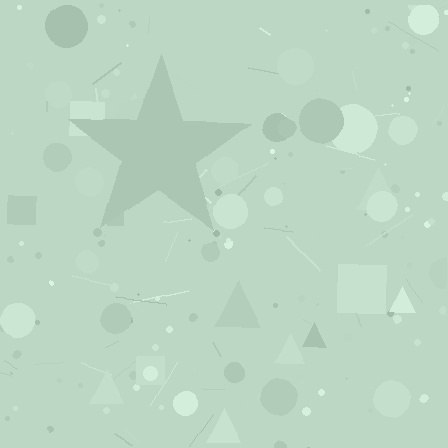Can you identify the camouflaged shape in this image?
The camouflaged shape is a star.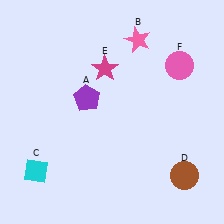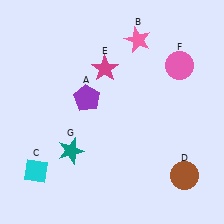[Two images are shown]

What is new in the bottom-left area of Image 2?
A teal star (G) was added in the bottom-left area of Image 2.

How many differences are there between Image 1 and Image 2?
There is 1 difference between the two images.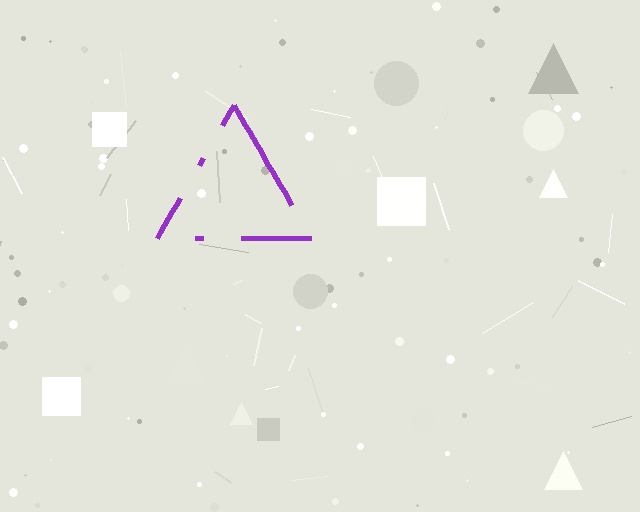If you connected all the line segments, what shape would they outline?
They would outline a triangle.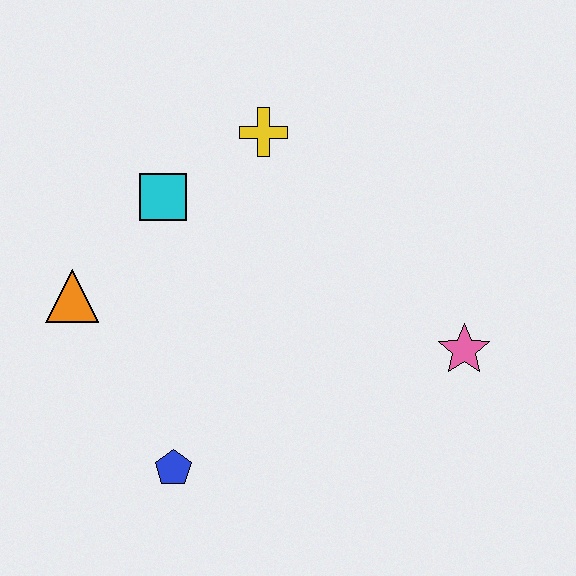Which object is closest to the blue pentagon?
The orange triangle is closest to the blue pentagon.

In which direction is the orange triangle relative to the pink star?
The orange triangle is to the left of the pink star.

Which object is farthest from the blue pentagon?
The yellow cross is farthest from the blue pentagon.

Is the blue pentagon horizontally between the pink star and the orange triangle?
Yes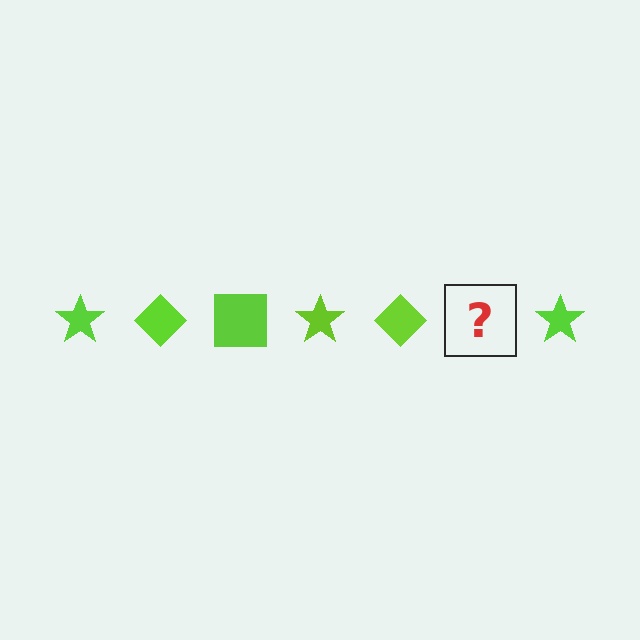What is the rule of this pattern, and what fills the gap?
The rule is that the pattern cycles through star, diamond, square shapes in lime. The gap should be filled with a lime square.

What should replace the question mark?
The question mark should be replaced with a lime square.